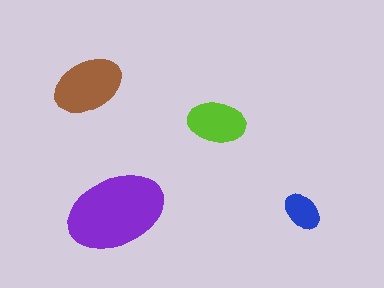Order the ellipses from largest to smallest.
the purple one, the brown one, the lime one, the blue one.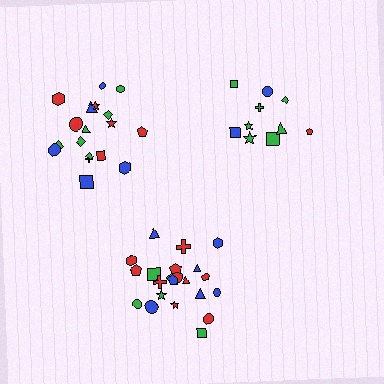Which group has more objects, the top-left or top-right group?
The top-left group.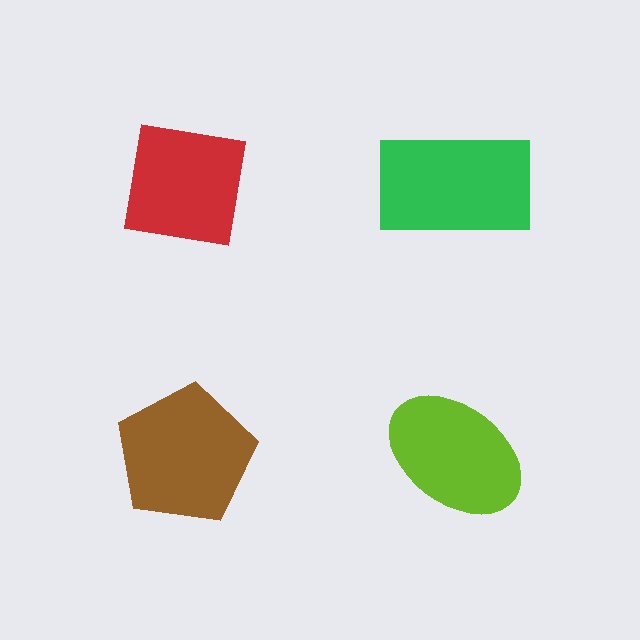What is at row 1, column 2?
A green rectangle.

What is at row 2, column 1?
A brown pentagon.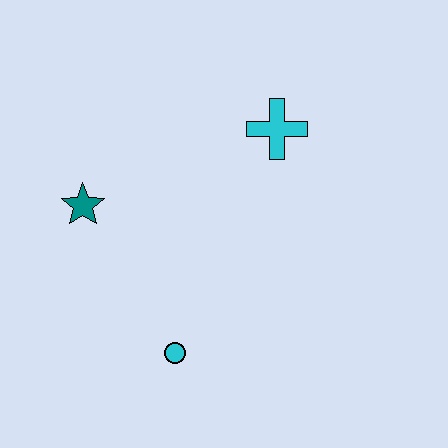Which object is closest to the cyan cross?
The teal star is closest to the cyan cross.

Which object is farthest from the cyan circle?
The cyan cross is farthest from the cyan circle.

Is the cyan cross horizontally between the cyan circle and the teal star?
No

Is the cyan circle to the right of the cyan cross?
No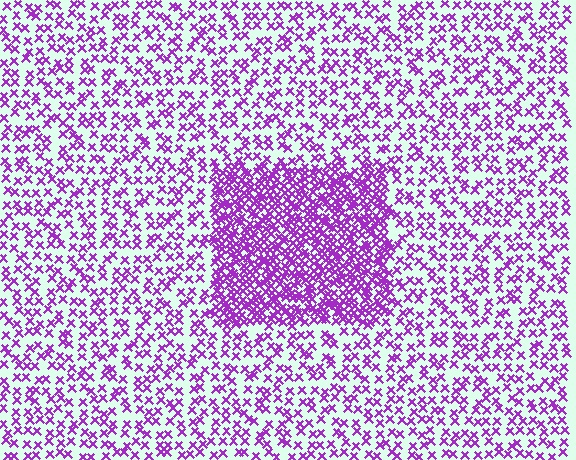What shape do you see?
I see a rectangle.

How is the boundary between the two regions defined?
The boundary is defined by a change in element density (approximately 2.4x ratio). All elements are the same color, size, and shape.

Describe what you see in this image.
The image contains small purple elements arranged at two different densities. A rectangle-shaped region is visible where the elements are more densely packed than the surrounding area.